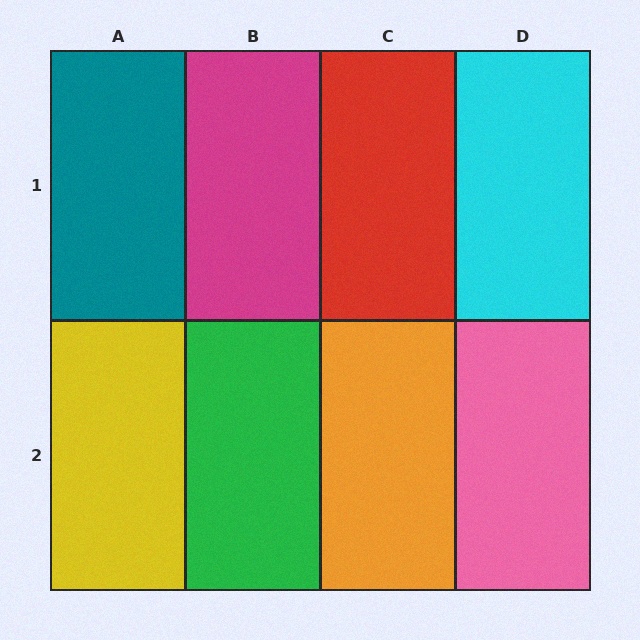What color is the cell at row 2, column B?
Green.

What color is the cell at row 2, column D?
Pink.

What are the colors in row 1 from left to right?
Teal, magenta, red, cyan.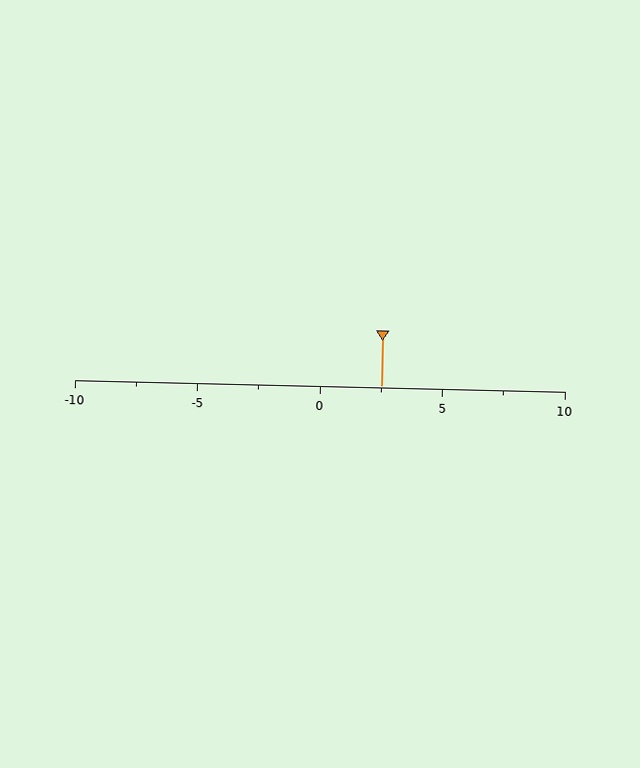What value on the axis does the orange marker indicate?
The marker indicates approximately 2.5.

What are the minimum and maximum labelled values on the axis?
The axis runs from -10 to 10.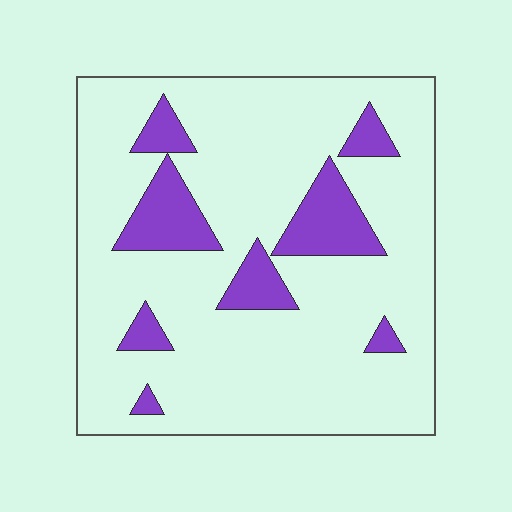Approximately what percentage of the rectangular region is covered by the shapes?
Approximately 15%.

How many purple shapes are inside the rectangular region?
8.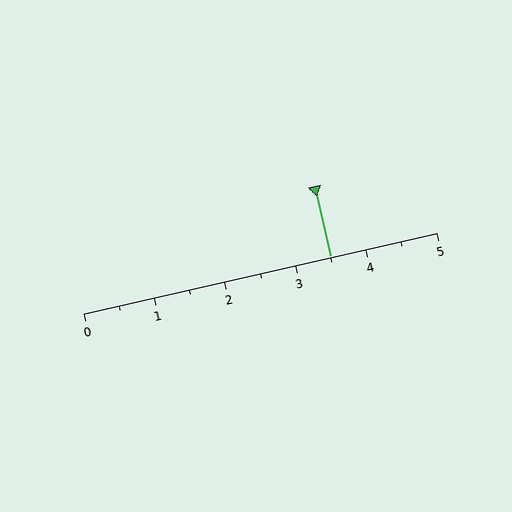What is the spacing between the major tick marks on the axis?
The major ticks are spaced 1 apart.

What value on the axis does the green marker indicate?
The marker indicates approximately 3.5.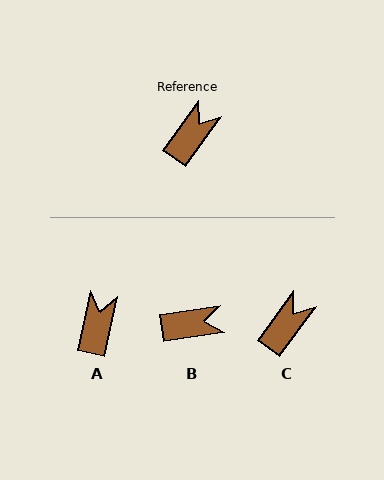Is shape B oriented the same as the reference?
No, it is off by about 46 degrees.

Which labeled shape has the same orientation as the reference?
C.